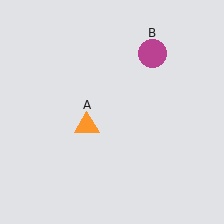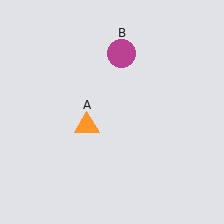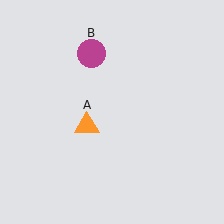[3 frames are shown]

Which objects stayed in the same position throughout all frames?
Orange triangle (object A) remained stationary.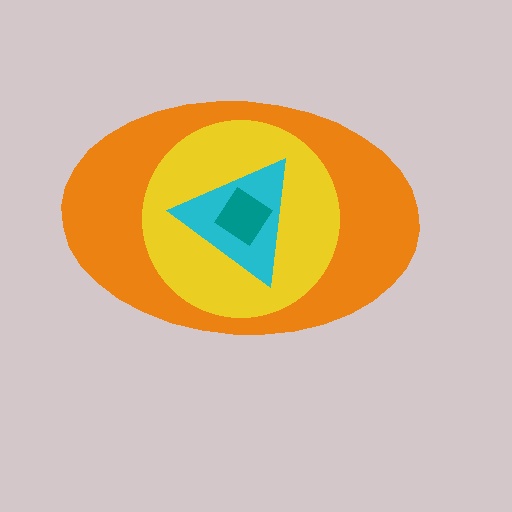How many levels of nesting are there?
4.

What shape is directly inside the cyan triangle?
The teal diamond.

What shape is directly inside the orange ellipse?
The yellow circle.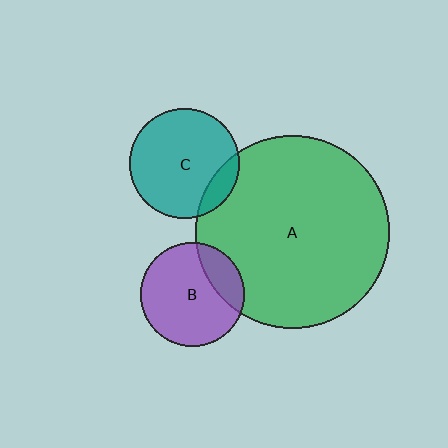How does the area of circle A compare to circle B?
Approximately 3.5 times.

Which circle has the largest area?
Circle A (green).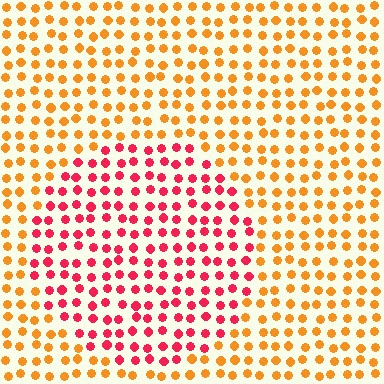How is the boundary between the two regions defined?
The boundary is defined purely by a slight shift in hue (about 47 degrees). Spacing, size, and orientation are identical on both sides.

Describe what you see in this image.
The image is filled with small orange elements in a uniform arrangement. A circle-shaped region is visible where the elements are tinted to a slightly different hue, forming a subtle color boundary.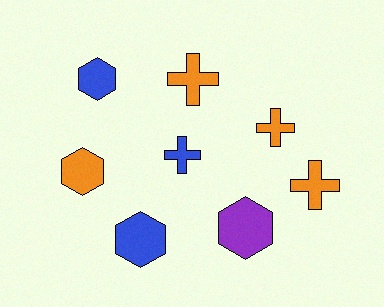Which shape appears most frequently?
Cross, with 4 objects.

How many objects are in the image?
There are 8 objects.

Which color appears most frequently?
Orange, with 4 objects.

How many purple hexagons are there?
There is 1 purple hexagon.